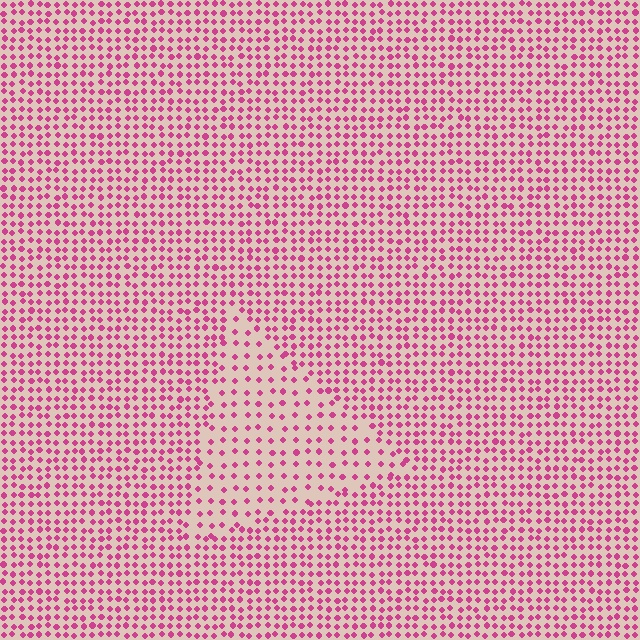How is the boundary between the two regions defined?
The boundary is defined by a change in element density (approximately 1.9x ratio). All elements are the same color, size, and shape.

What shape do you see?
I see a triangle.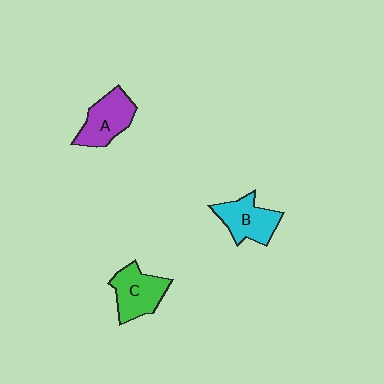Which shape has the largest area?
Shape C (green).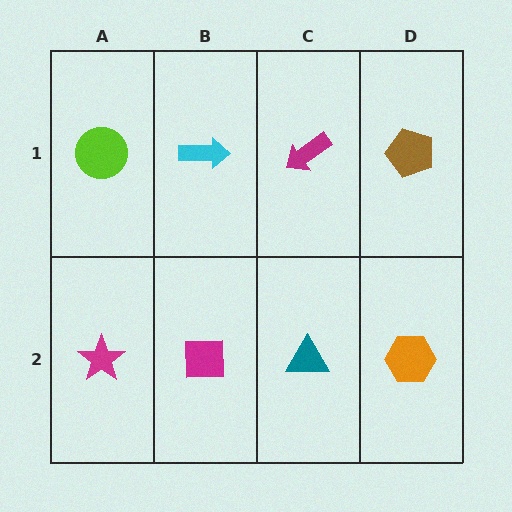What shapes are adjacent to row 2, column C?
A magenta arrow (row 1, column C), a magenta square (row 2, column B), an orange hexagon (row 2, column D).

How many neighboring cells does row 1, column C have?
3.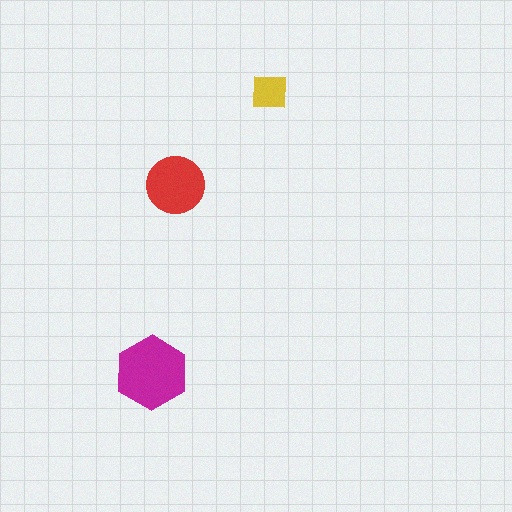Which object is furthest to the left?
The magenta hexagon is leftmost.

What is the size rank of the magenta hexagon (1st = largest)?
1st.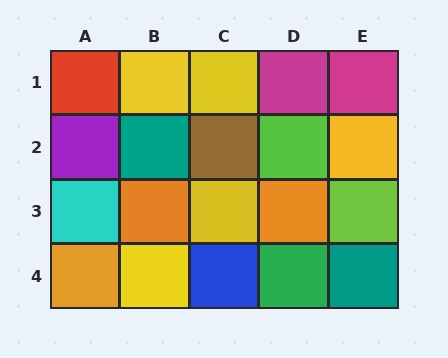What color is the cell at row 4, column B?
Yellow.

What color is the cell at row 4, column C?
Blue.